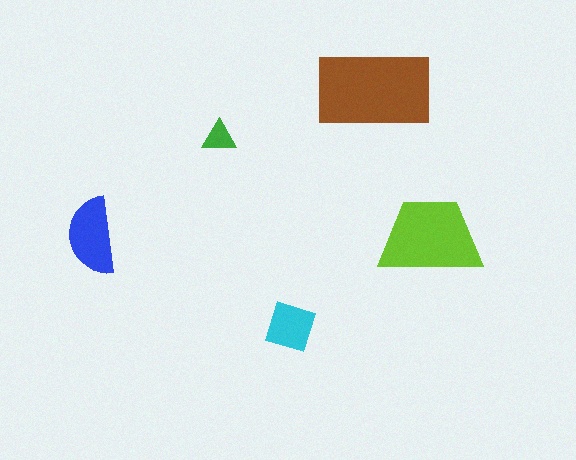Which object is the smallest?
The green triangle.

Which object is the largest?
The brown rectangle.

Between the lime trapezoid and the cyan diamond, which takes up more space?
The lime trapezoid.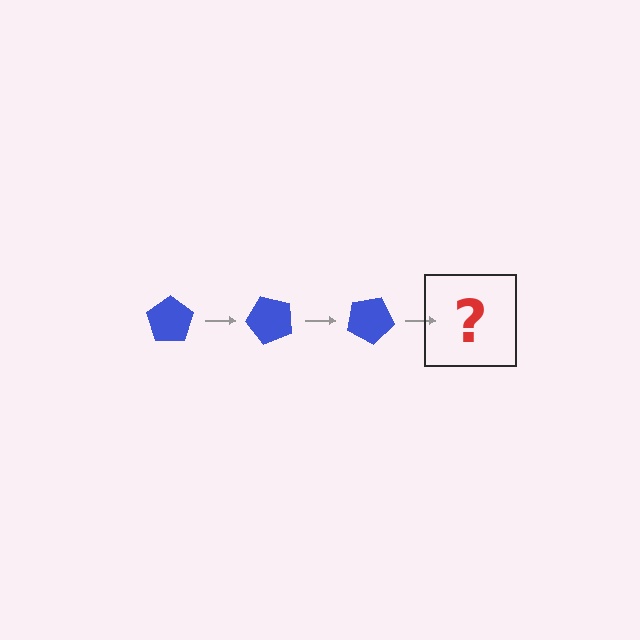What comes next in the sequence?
The next element should be a blue pentagon rotated 150 degrees.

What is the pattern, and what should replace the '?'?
The pattern is that the pentagon rotates 50 degrees each step. The '?' should be a blue pentagon rotated 150 degrees.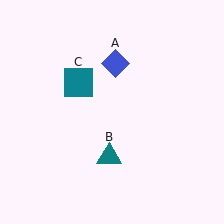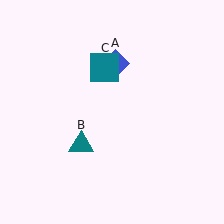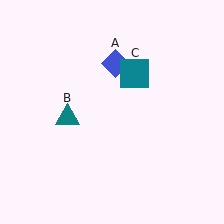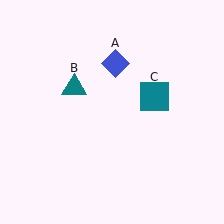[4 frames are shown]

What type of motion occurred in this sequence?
The teal triangle (object B), teal square (object C) rotated clockwise around the center of the scene.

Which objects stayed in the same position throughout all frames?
Blue diamond (object A) remained stationary.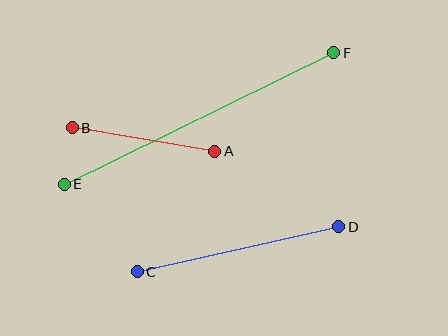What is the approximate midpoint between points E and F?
The midpoint is at approximately (199, 119) pixels.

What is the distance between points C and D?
The distance is approximately 207 pixels.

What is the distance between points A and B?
The distance is approximately 144 pixels.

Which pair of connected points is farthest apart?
Points E and F are farthest apart.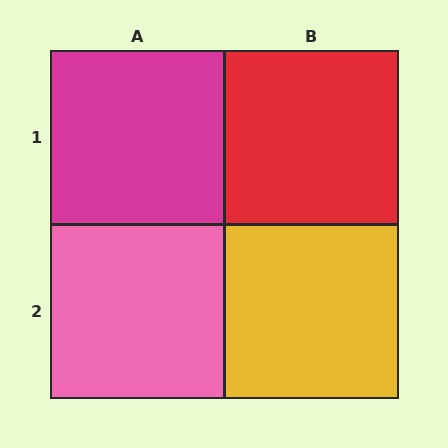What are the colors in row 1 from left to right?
Magenta, red.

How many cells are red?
1 cell is red.